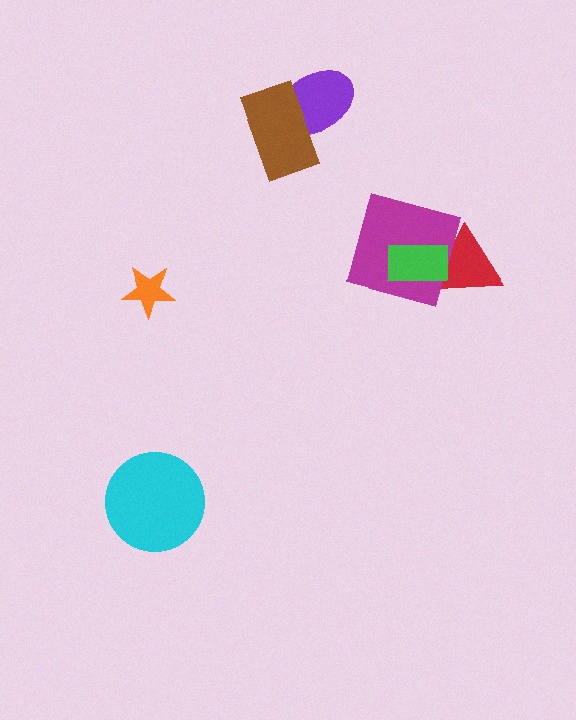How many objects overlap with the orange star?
0 objects overlap with the orange star.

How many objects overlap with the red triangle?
2 objects overlap with the red triangle.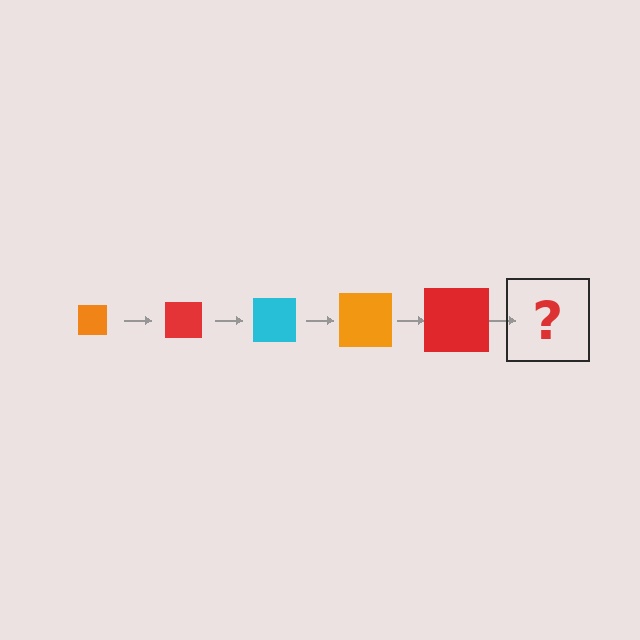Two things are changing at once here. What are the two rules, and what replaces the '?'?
The two rules are that the square grows larger each step and the color cycles through orange, red, and cyan. The '?' should be a cyan square, larger than the previous one.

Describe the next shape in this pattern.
It should be a cyan square, larger than the previous one.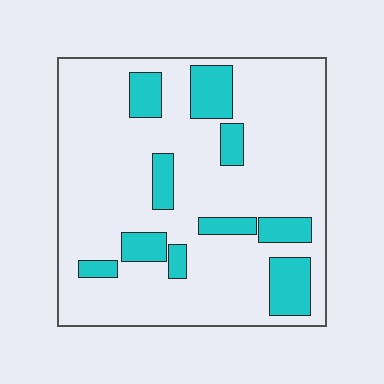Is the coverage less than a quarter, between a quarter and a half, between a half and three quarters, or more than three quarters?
Less than a quarter.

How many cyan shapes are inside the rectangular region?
10.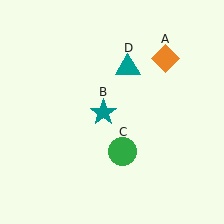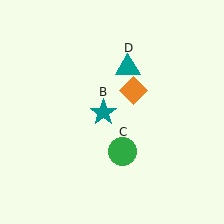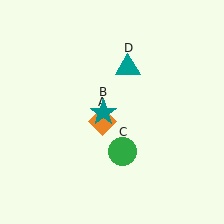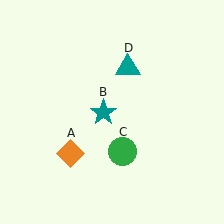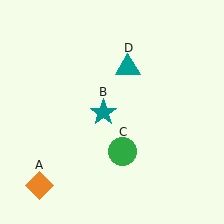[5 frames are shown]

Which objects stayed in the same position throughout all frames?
Teal star (object B) and green circle (object C) and teal triangle (object D) remained stationary.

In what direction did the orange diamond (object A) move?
The orange diamond (object A) moved down and to the left.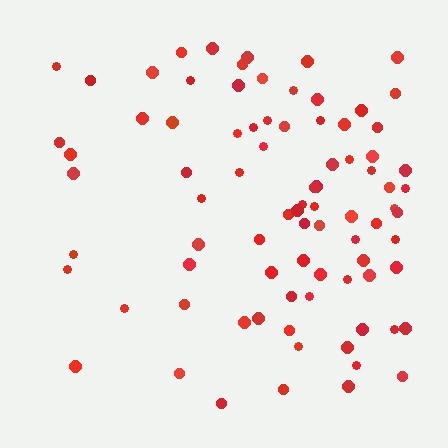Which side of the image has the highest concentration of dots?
The right.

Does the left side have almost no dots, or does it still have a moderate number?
Still a moderate number, just noticeably fewer than the right.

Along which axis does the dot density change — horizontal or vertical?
Horizontal.